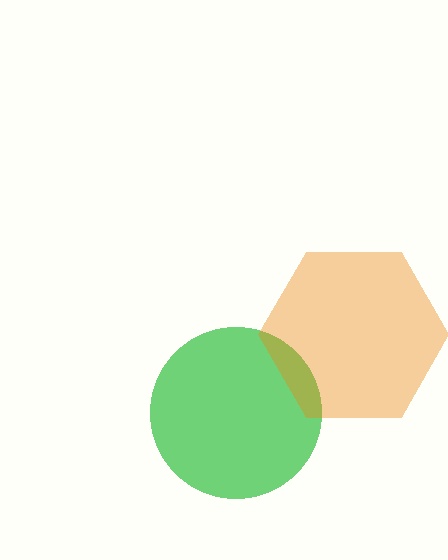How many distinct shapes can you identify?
There are 2 distinct shapes: a green circle, an orange hexagon.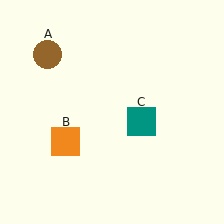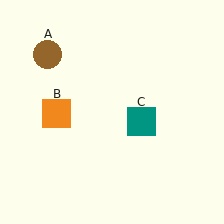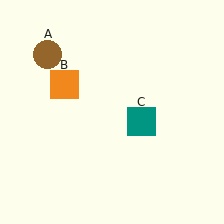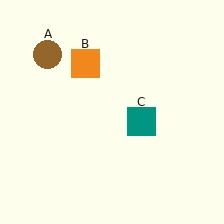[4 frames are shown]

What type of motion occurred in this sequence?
The orange square (object B) rotated clockwise around the center of the scene.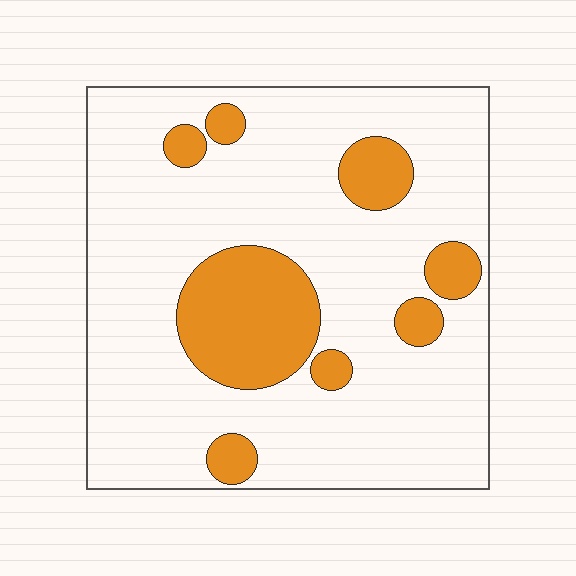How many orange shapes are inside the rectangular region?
8.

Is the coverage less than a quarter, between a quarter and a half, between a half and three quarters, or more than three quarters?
Less than a quarter.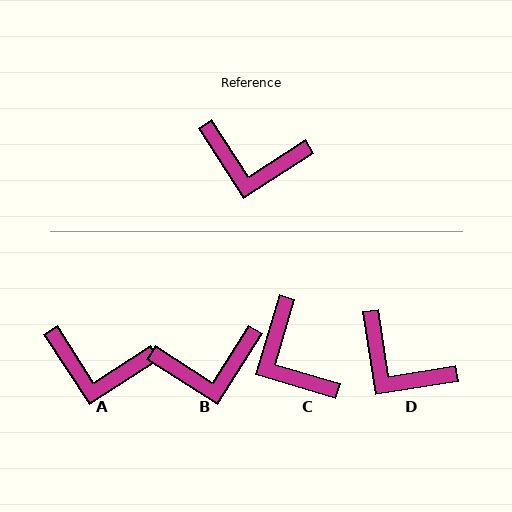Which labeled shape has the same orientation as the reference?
A.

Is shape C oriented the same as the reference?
No, it is off by about 49 degrees.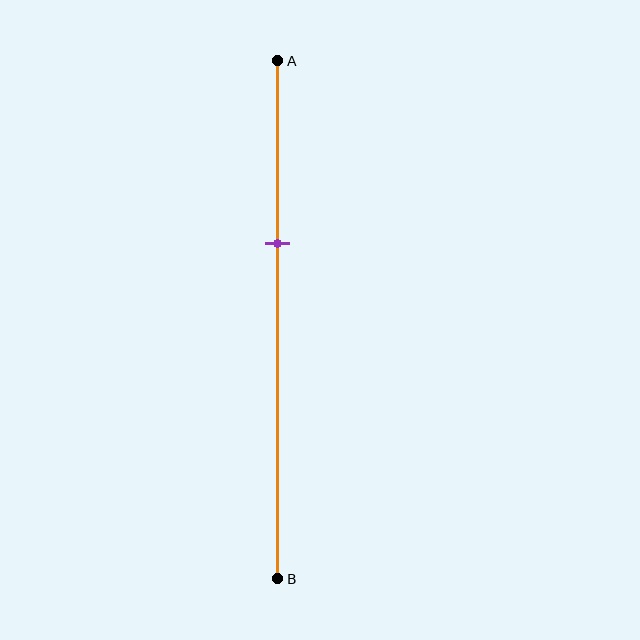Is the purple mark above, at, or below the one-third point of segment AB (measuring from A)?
The purple mark is approximately at the one-third point of segment AB.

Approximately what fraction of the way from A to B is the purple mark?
The purple mark is approximately 35% of the way from A to B.